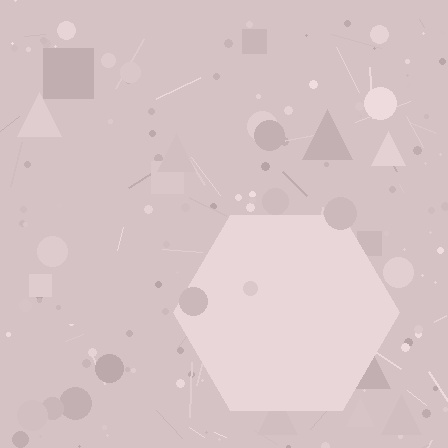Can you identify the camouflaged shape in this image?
The camouflaged shape is a hexagon.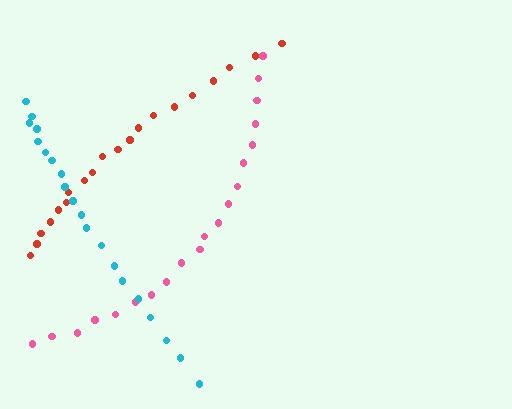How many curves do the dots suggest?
There are 3 distinct paths.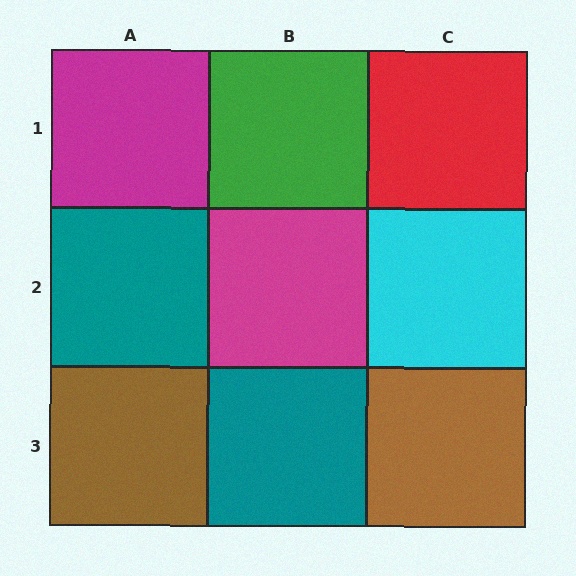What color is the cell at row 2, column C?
Cyan.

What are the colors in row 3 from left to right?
Brown, teal, brown.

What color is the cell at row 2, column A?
Teal.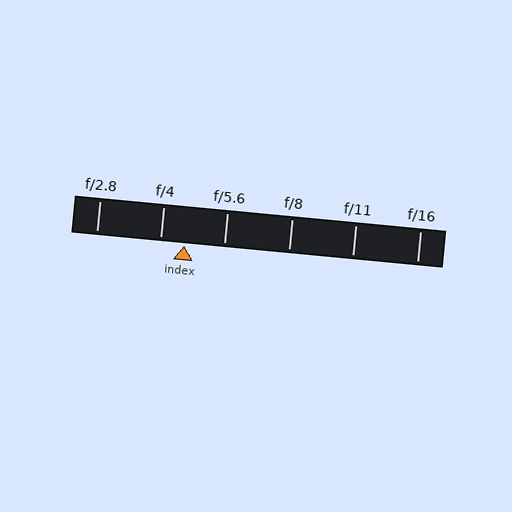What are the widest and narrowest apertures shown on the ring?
The widest aperture shown is f/2.8 and the narrowest is f/16.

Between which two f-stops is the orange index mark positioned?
The index mark is between f/4 and f/5.6.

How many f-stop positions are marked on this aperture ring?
There are 6 f-stop positions marked.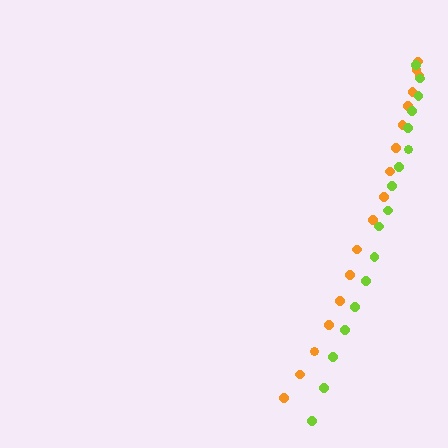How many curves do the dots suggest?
There are 2 distinct paths.